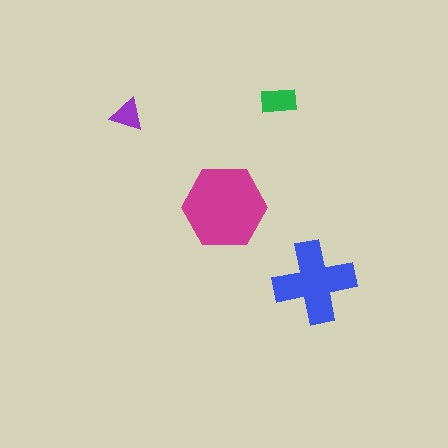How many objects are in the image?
There are 4 objects in the image.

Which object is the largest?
The magenta hexagon.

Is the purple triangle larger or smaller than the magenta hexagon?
Smaller.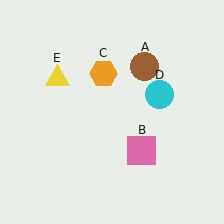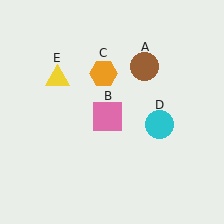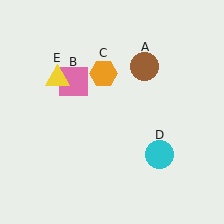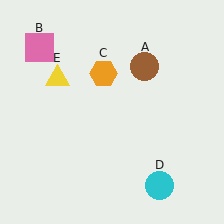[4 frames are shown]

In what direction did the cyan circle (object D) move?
The cyan circle (object D) moved down.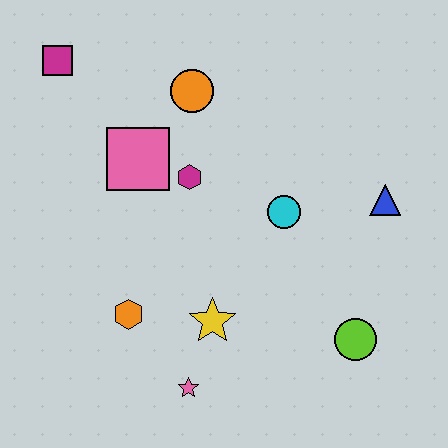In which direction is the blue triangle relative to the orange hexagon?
The blue triangle is to the right of the orange hexagon.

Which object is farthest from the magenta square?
The lime circle is farthest from the magenta square.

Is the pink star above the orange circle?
No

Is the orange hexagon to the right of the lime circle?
No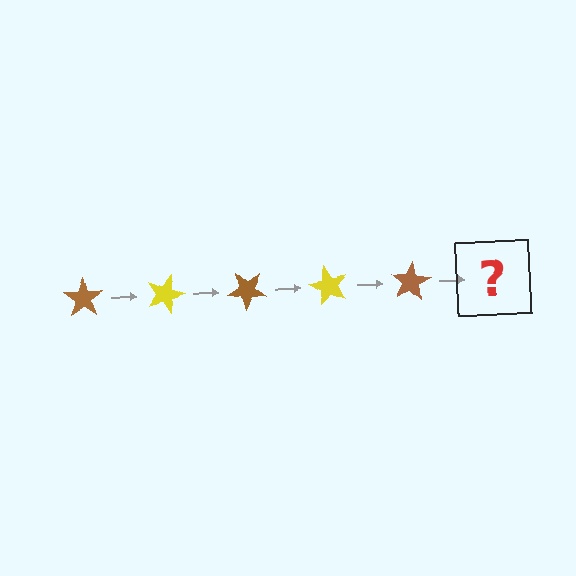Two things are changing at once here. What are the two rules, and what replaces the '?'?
The two rules are that it rotates 20 degrees each step and the color cycles through brown and yellow. The '?' should be a yellow star, rotated 100 degrees from the start.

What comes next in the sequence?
The next element should be a yellow star, rotated 100 degrees from the start.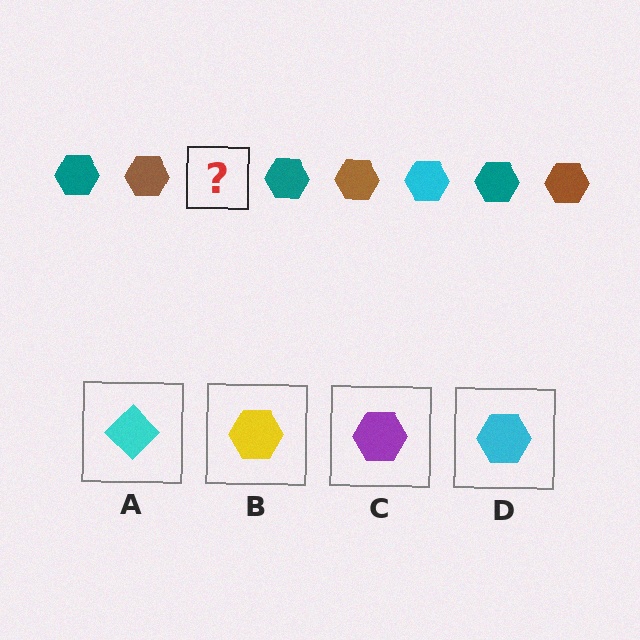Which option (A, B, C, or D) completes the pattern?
D.